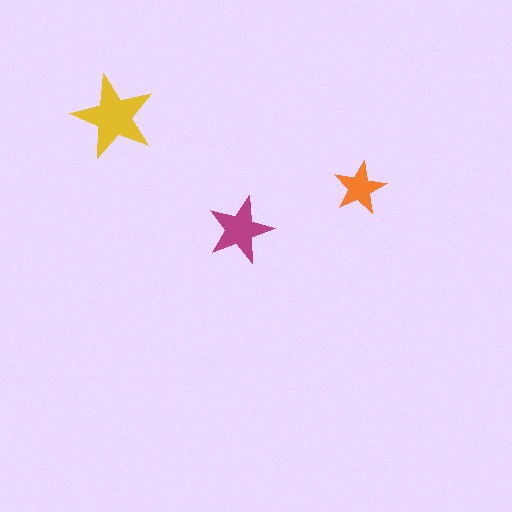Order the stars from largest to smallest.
the yellow one, the magenta one, the orange one.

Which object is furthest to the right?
The orange star is rightmost.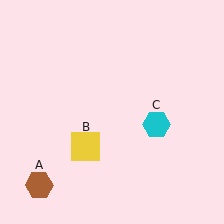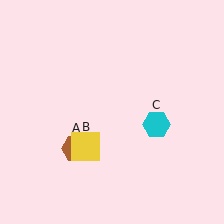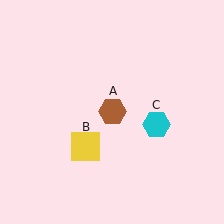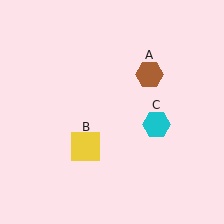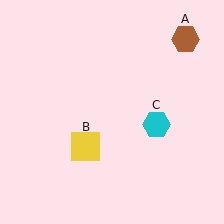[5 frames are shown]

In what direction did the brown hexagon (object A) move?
The brown hexagon (object A) moved up and to the right.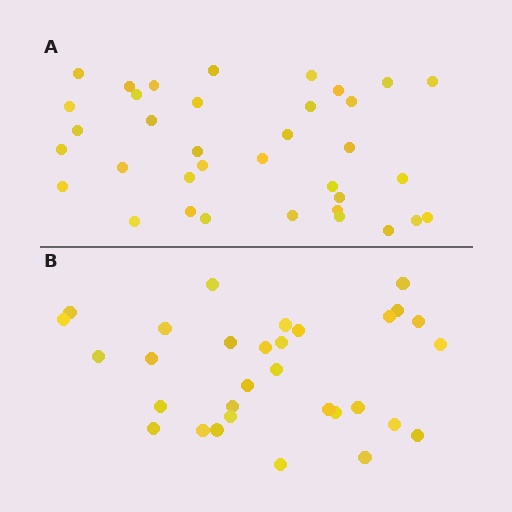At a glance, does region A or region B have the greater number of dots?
Region A (the top region) has more dots.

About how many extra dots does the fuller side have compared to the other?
Region A has about 5 more dots than region B.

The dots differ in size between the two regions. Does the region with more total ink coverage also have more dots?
No. Region B has more total ink coverage because its dots are larger, but region A actually contains more individual dots. Total area can be misleading — the number of items is what matters here.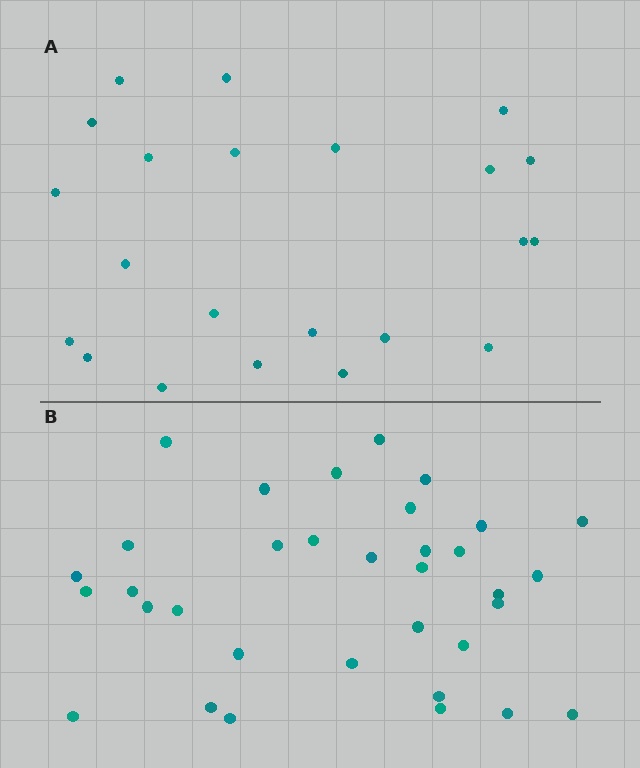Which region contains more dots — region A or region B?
Region B (the bottom region) has more dots.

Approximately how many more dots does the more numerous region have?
Region B has roughly 12 or so more dots than region A.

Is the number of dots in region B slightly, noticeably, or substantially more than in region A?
Region B has substantially more. The ratio is roughly 1.5 to 1.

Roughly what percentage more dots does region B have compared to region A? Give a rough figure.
About 55% more.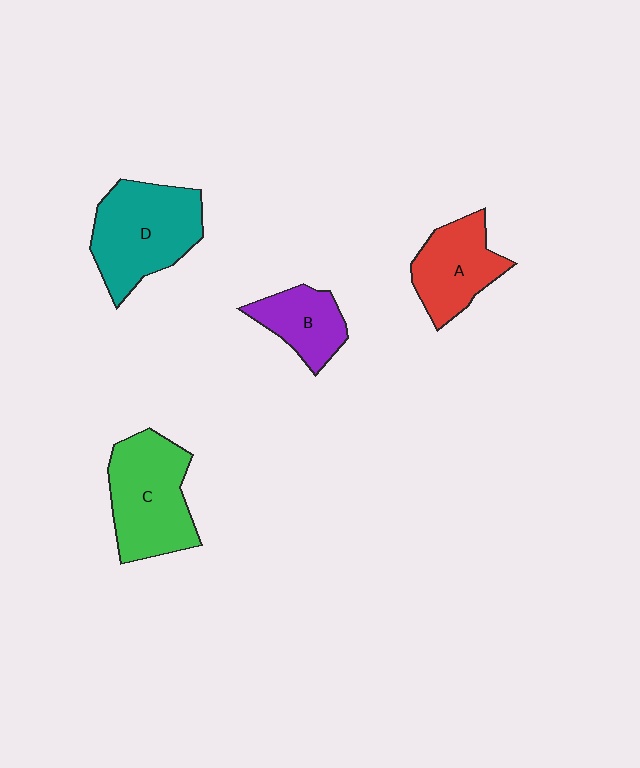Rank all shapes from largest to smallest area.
From largest to smallest: D (teal), C (green), A (red), B (purple).